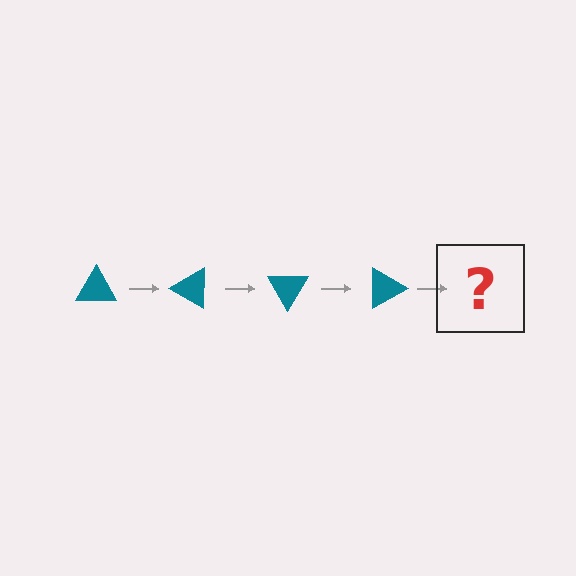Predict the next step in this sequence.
The next step is a teal triangle rotated 120 degrees.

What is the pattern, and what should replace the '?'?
The pattern is that the triangle rotates 30 degrees each step. The '?' should be a teal triangle rotated 120 degrees.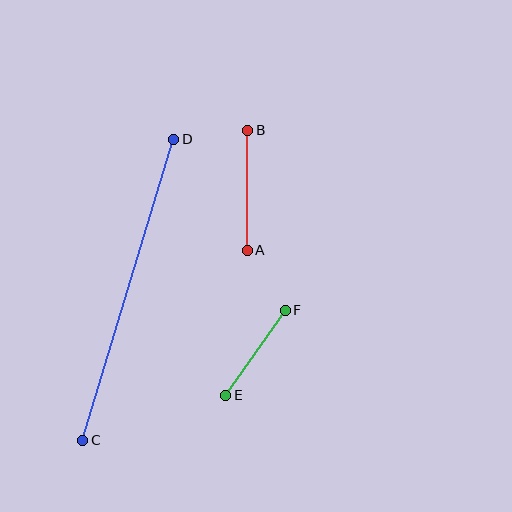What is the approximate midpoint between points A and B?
The midpoint is at approximately (247, 190) pixels.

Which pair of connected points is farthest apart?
Points C and D are farthest apart.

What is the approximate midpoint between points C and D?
The midpoint is at approximately (128, 290) pixels.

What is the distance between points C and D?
The distance is approximately 314 pixels.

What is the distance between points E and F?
The distance is approximately 104 pixels.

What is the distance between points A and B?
The distance is approximately 120 pixels.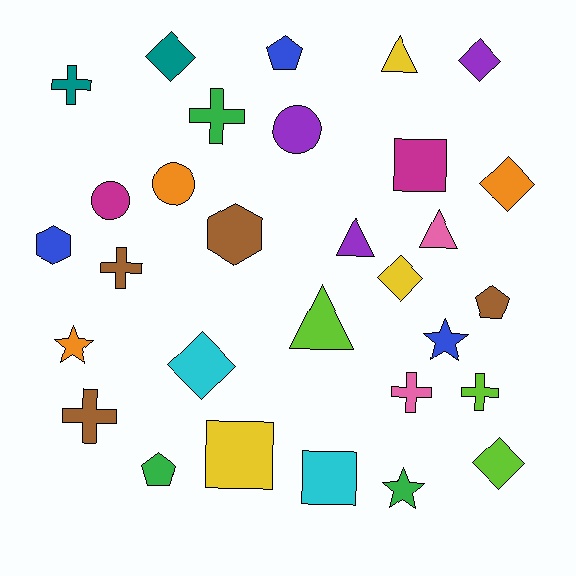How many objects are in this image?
There are 30 objects.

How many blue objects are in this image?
There are 3 blue objects.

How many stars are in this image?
There are 3 stars.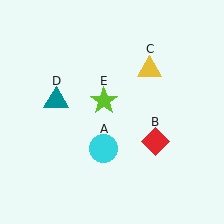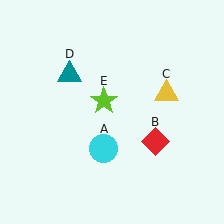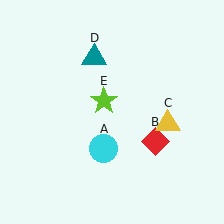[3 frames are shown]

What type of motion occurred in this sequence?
The yellow triangle (object C), teal triangle (object D) rotated clockwise around the center of the scene.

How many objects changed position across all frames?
2 objects changed position: yellow triangle (object C), teal triangle (object D).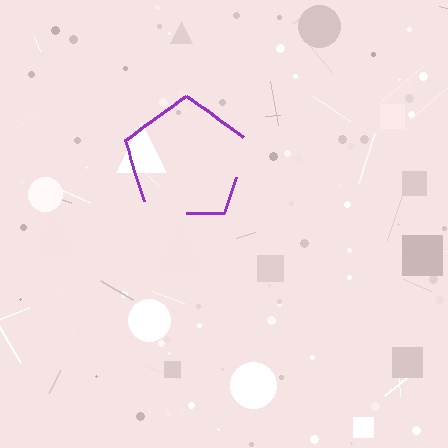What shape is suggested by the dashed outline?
The dashed outline suggests a pentagon.